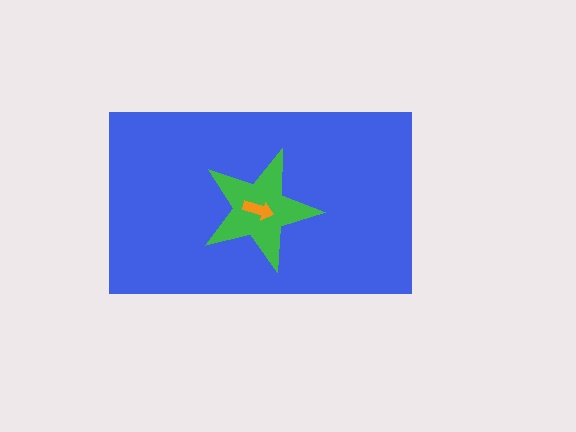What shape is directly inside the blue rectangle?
The green star.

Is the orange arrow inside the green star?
Yes.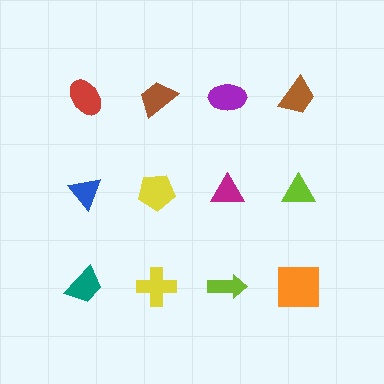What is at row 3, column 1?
A teal trapezoid.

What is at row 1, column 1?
A red ellipse.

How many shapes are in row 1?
4 shapes.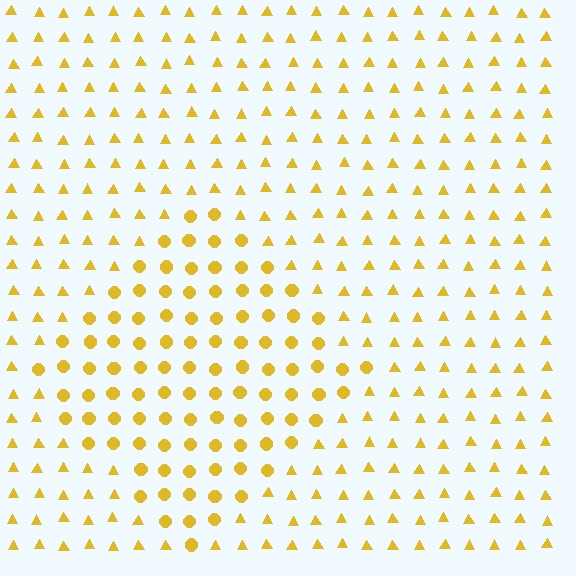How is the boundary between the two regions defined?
The boundary is defined by a change in element shape: circles inside vs. triangles outside. All elements share the same color and spacing.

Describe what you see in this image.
The image is filled with small yellow elements arranged in a uniform grid. A diamond-shaped region contains circles, while the surrounding area contains triangles. The boundary is defined purely by the change in element shape.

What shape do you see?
I see a diamond.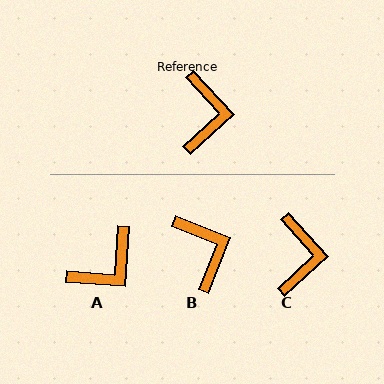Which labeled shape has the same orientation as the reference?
C.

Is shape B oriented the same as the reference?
No, it is off by about 26 degrees.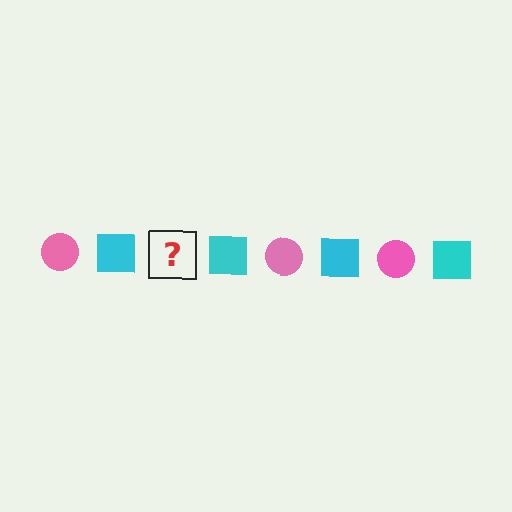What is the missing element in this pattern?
The missing element is a pink circle.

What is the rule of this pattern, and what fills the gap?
The rule is that the pattern alternates between pink circle and cyan square. The gap should be filled with a pink circle.